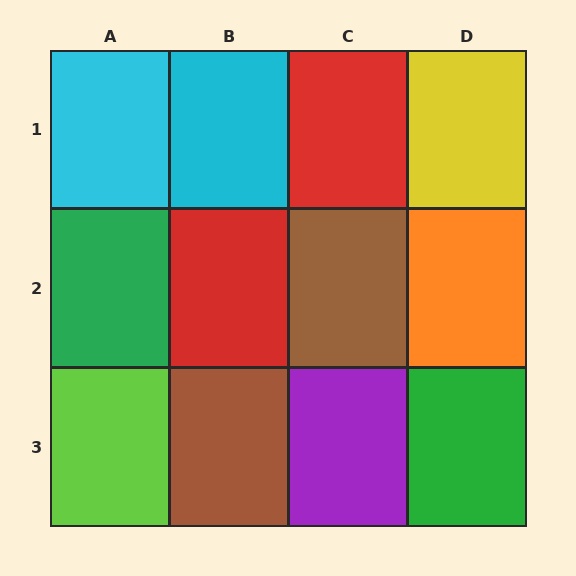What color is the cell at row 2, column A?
Green.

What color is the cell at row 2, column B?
Red.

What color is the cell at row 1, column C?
Red.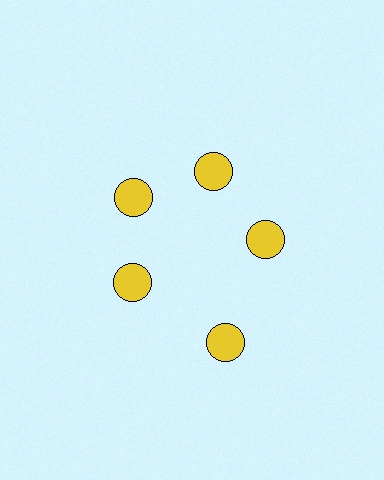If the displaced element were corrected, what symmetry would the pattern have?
It would have 5-fold rotational symmetry — the pattern would map onto itself every 72 degrees.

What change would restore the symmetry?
The symmetry would be restored by moving it inward, back onto the ring so that all 5 circles sit at equal angles and equal distance from the center.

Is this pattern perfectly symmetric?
No. The 5 yellow circles are arranged in a ring, but one element near the 5 o'clock position is pushed outward from the center, breaking the 5-fold rotational symmetry.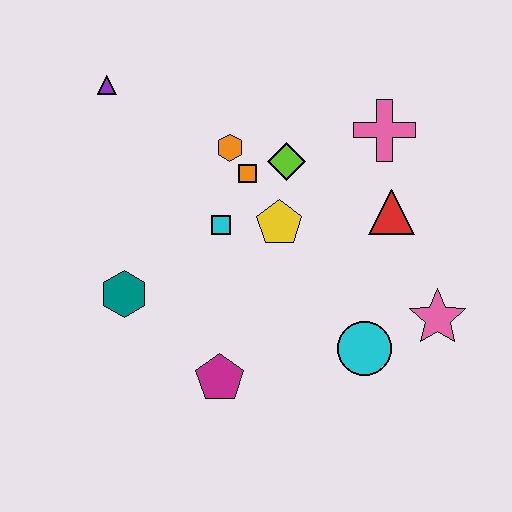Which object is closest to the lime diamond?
The orange square is closest to the lime diamond.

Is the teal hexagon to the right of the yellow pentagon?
No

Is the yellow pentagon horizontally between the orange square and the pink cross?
Yes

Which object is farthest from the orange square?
The pink star is farthest from the orange square.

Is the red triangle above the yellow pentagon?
Yes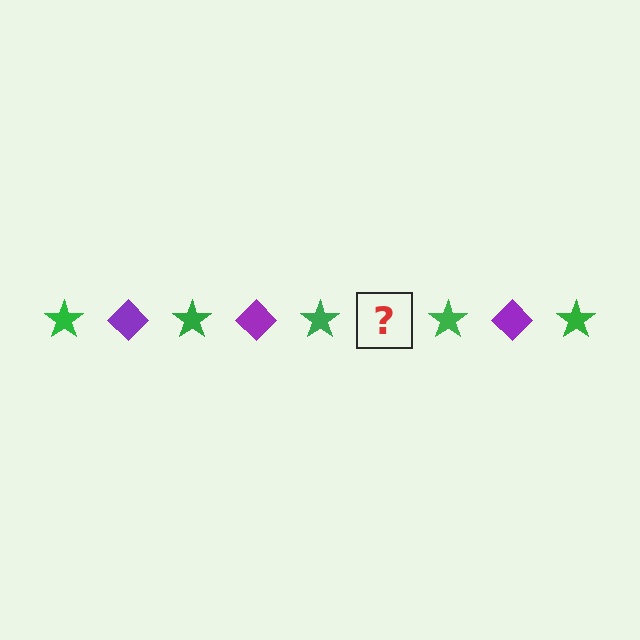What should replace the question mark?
The question mark should be replaced with a purple diamond.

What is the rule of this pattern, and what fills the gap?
The rule is that the pattern alternates between green star and purple diamond. The gap should be filled with a purple diamond.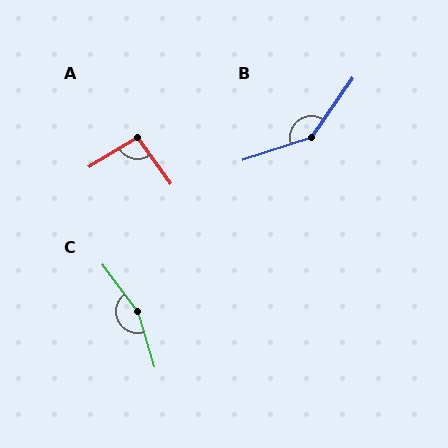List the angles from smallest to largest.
A (95°), B (143°), C (160°).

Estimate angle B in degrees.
Approximately 143 degrees.